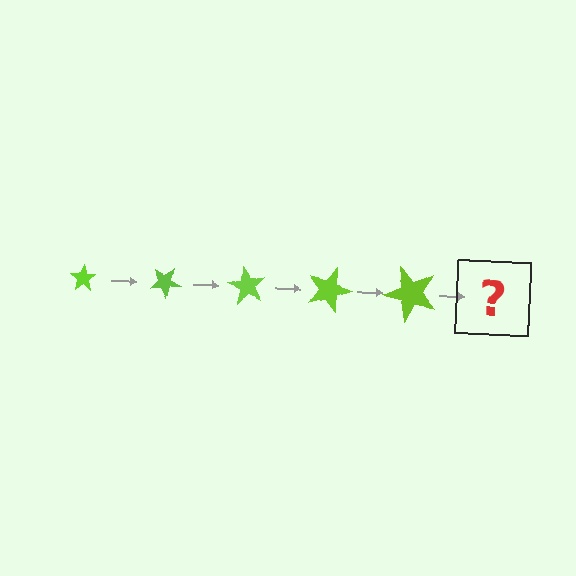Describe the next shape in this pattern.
It should be a star, larger than the previous one and rotated 150 degrees from the start.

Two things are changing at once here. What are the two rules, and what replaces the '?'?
The two rules are that the star grows larger each step and it rotates 30 degrees each step. The '?' should be a star, larger than the previous one and rotated 150 degrees from the start.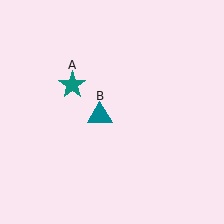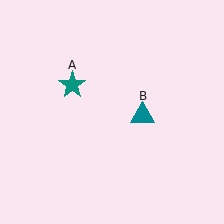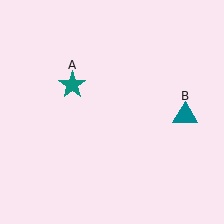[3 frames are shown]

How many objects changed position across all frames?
1 object changed position: teal triangle (object B).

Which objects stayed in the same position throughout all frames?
Teal star (object A) remained stationary.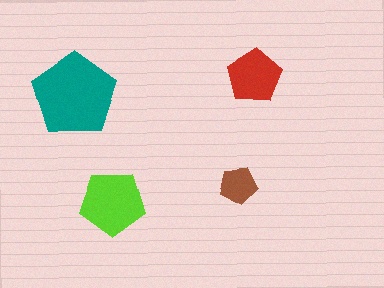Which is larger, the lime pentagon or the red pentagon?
The lime one.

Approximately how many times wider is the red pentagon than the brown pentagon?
About 1.5 times wider.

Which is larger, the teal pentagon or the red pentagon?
The teal one.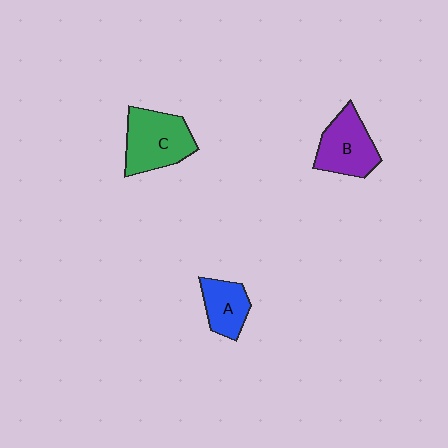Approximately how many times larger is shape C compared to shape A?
Approximately 1.6 times.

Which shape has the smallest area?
Shape A (blue).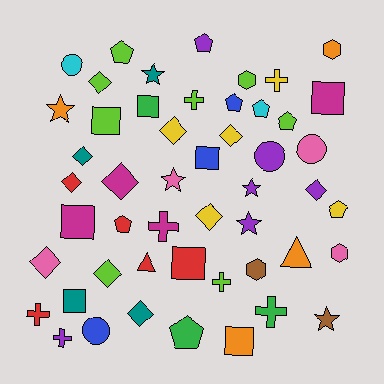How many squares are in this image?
There are 8 squares.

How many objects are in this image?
There are 50 objects.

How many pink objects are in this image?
There are 4 pink objects.